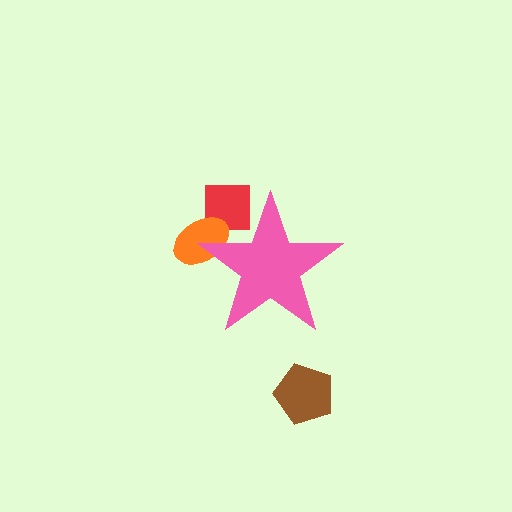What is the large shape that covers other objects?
A pink star.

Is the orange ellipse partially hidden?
Yes, the orange ellipse is partially hidden behind the pink star.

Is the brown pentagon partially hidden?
No, the brown pentagon is fully visible.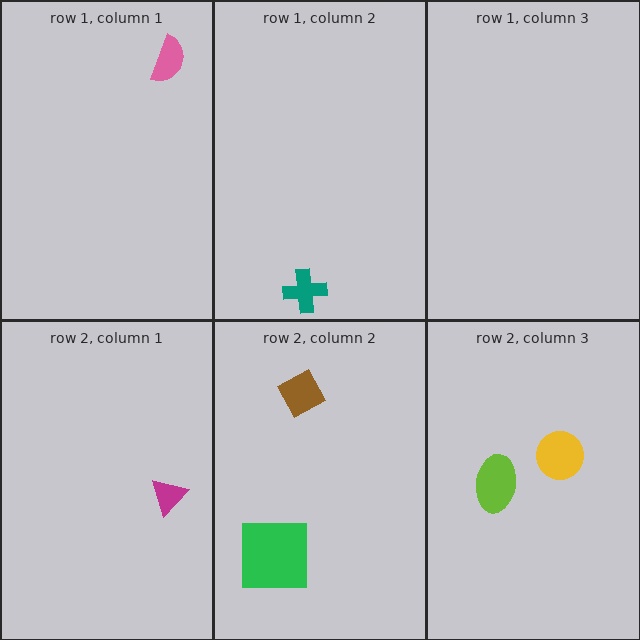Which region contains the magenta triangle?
The row 2, column 1 region.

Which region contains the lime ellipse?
The row 2, column 3 region.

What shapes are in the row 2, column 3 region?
The lime ellipse, the yellow circle.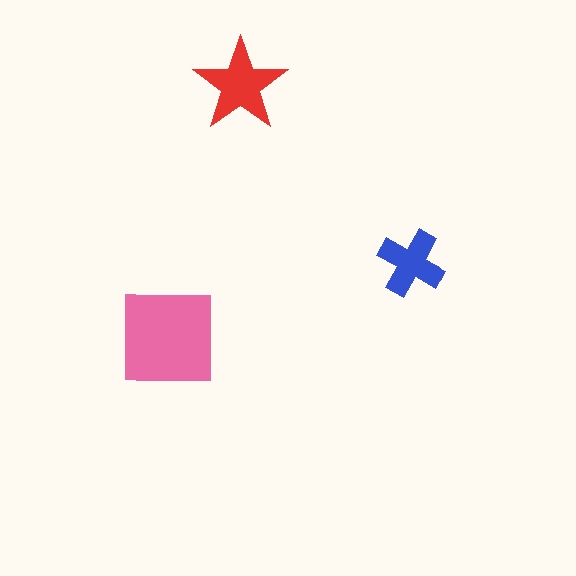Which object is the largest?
The pink square.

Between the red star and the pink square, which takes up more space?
The pink square.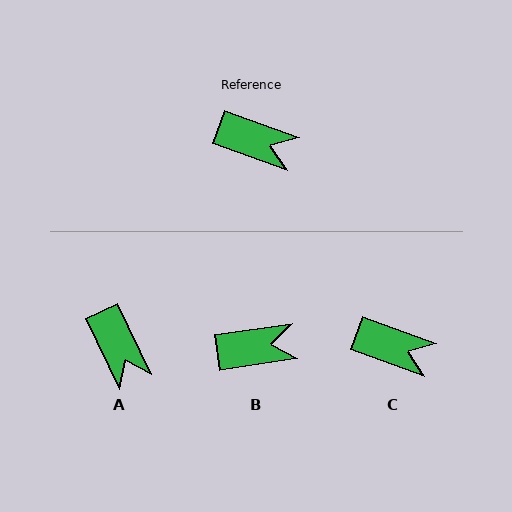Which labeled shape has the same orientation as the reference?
C.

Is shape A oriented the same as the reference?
No, it is off by about 45 degrees.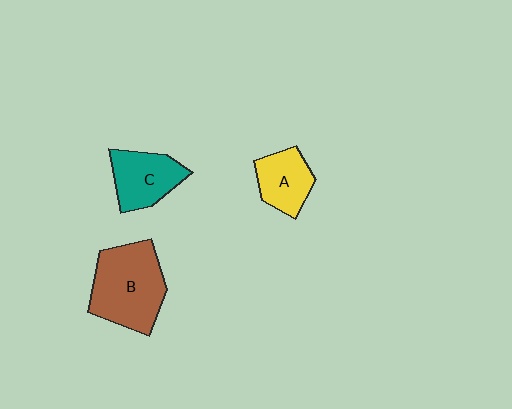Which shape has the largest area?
Shape B (brown).